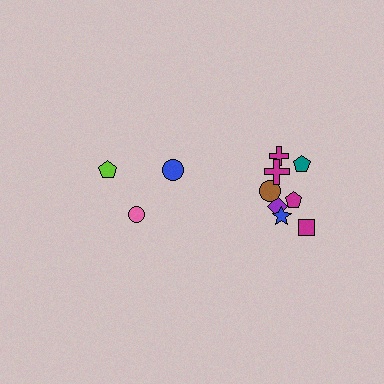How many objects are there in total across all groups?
There are 11 objects.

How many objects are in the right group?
There are 8 objects.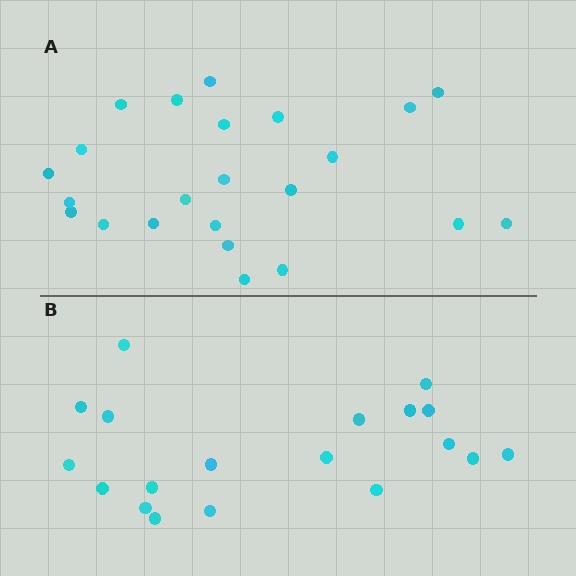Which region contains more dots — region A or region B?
Region A (the top region) has more dots.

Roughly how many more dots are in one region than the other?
Region A has about 4 more dots than region B.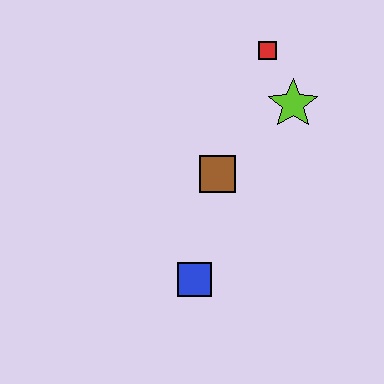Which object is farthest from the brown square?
The red square is farthest from the brown square.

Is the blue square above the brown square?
No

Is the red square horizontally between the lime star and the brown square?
Yes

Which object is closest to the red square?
The lime star is closest to the red square.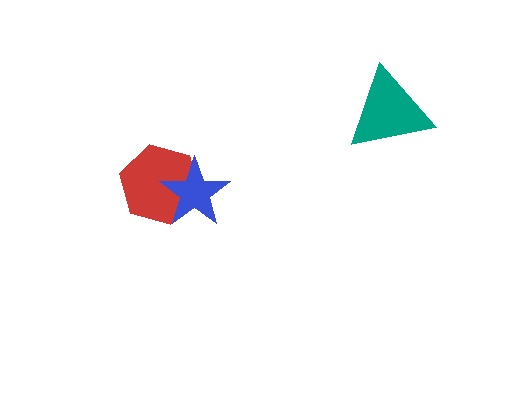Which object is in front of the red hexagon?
The blue star is in front of the red hexagon.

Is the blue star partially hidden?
No, no other shape covers it.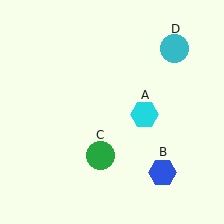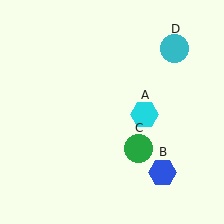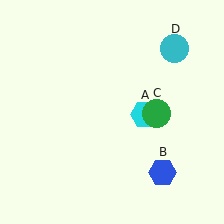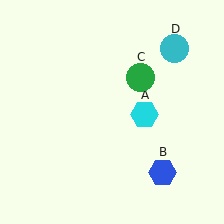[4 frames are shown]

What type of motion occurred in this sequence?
The green circle (object C) rotated counterclockwise around the center of the scene.